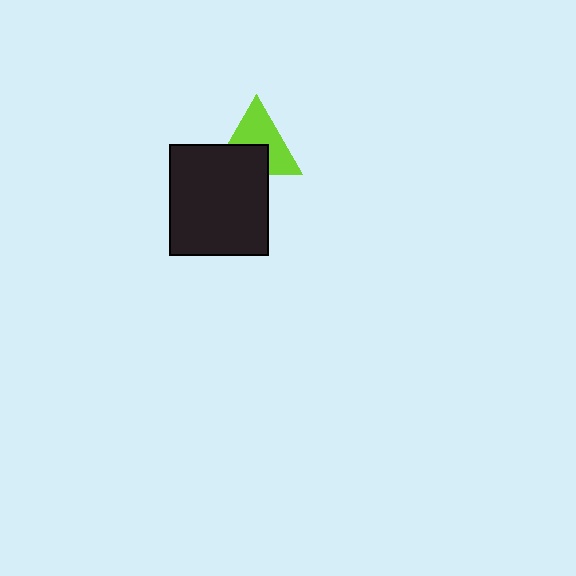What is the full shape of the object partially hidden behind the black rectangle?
The partially hidden object is a lime triangle.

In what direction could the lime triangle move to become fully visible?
The lime triangle could move up. That would shift it out from behind the black rectangle entirely.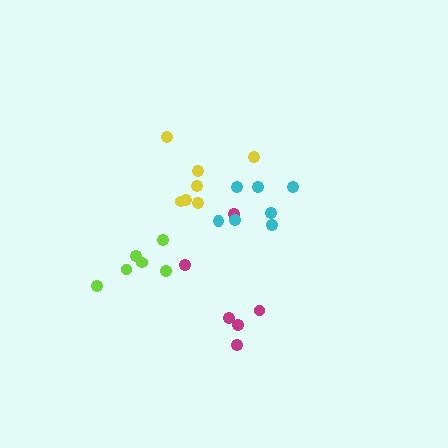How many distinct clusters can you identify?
There are 4 distinct clusters.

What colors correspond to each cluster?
The clusters are colored: magenta, lime, yellow, cyan.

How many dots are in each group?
Group 1: 6 dots, Group 2: 6 dots, Group 3: 7 dots, Group 4: 7 dots (26 total).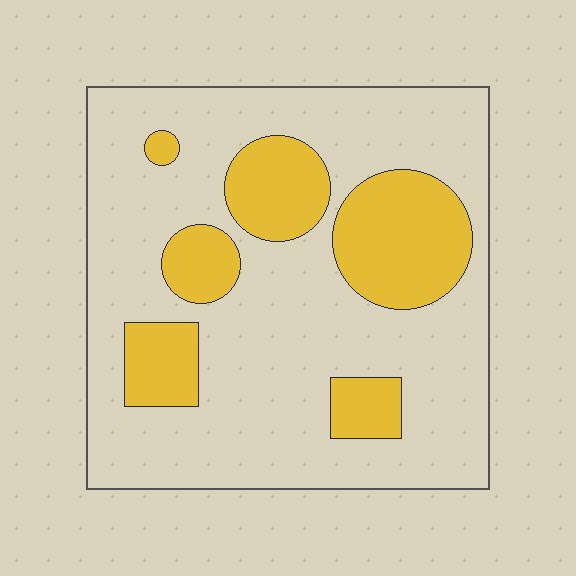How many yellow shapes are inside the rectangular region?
6.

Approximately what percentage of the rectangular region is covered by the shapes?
Approximately 25%.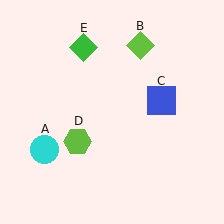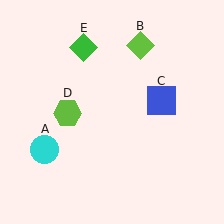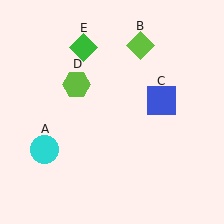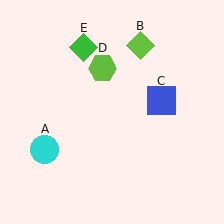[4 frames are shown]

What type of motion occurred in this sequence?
The lime hexagon (object D) rotated clockwise around the center of the scene.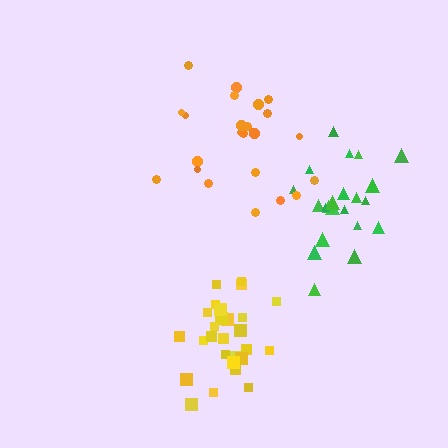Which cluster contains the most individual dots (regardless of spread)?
Yellow (27).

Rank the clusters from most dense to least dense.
yellow, green, orange.